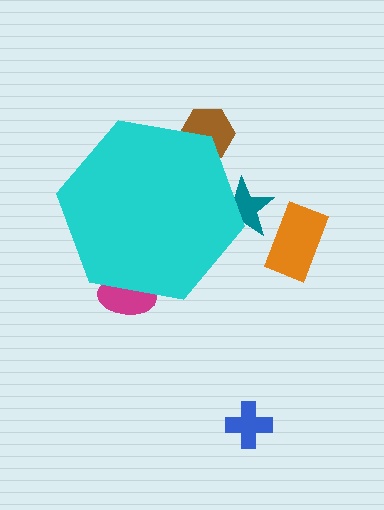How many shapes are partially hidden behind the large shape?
3 shapes are partially hidden.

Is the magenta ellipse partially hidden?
Yes, the magenta ellipse is partially hidden behind the cyan hexagon.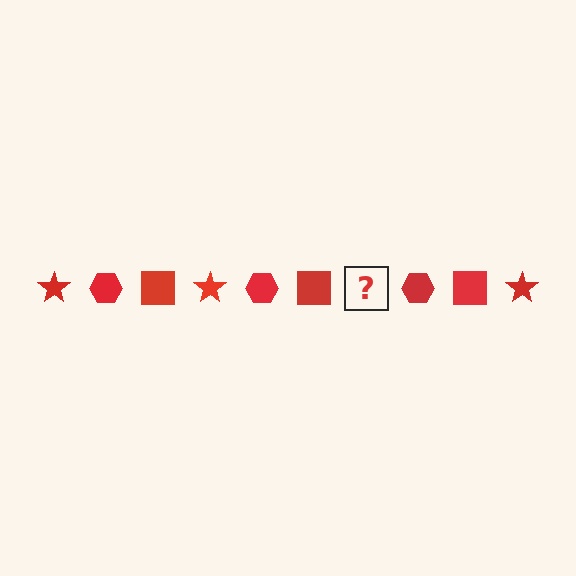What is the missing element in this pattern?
The missing element is a red star.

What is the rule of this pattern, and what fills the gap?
The rule is that the pattern cycles through star, hexagon, square shapes in red. The gap should be filled with a red star.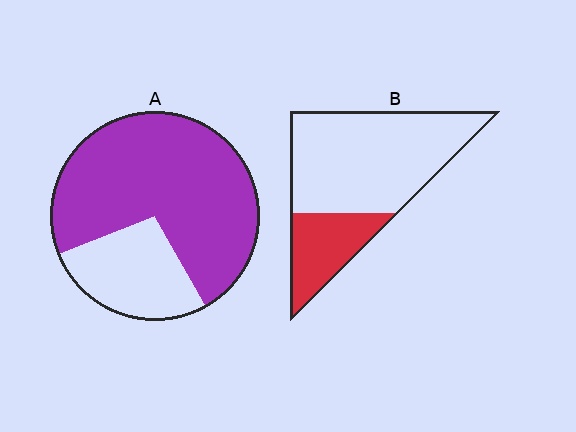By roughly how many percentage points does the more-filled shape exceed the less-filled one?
By roughly 45 percentage points (A over B).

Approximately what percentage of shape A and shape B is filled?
A is approximately 75% and B is approximately 25%.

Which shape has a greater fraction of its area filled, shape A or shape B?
Shape A.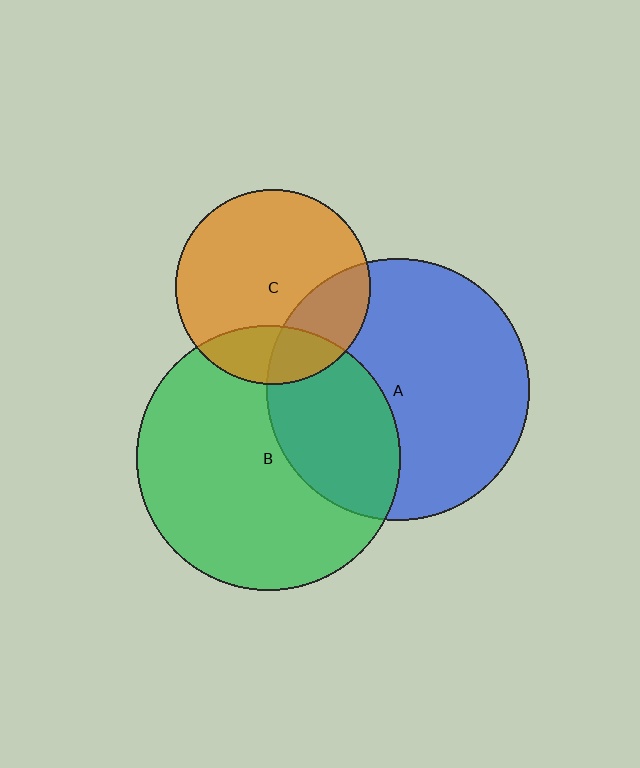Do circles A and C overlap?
Yes.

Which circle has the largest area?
Circle B (green).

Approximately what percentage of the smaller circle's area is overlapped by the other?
Approximately 25%.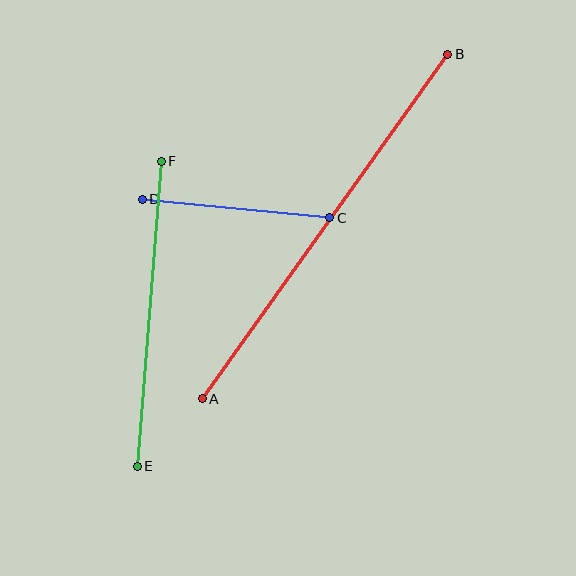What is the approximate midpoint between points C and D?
The midpoint is at approximately (236, 209) pixels.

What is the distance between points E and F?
The distance is approximately 306 pixels.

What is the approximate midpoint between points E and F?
The midpoint is at approximately (149, 314) pixels.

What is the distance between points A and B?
The distance is approximately 423 pixels.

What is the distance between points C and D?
The distance is approximately 188 pixels.